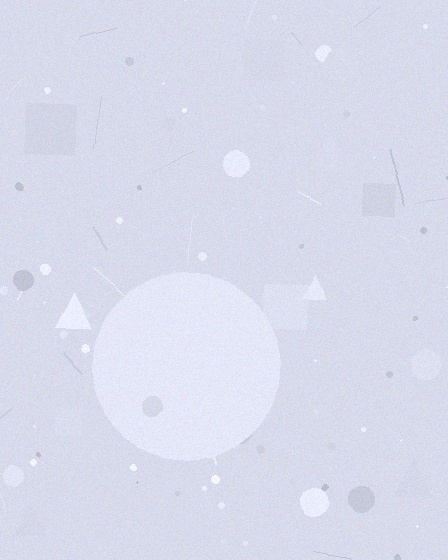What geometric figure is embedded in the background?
A circle is embedded in the background.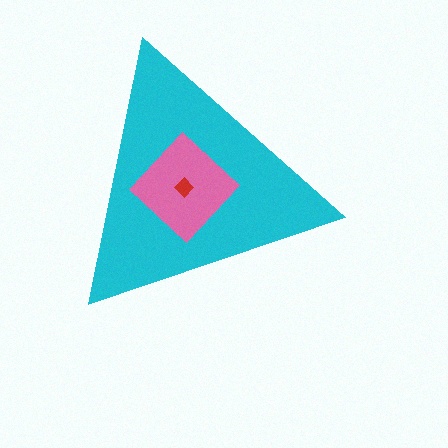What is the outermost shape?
The cyan triangle.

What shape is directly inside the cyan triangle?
The pink diamond.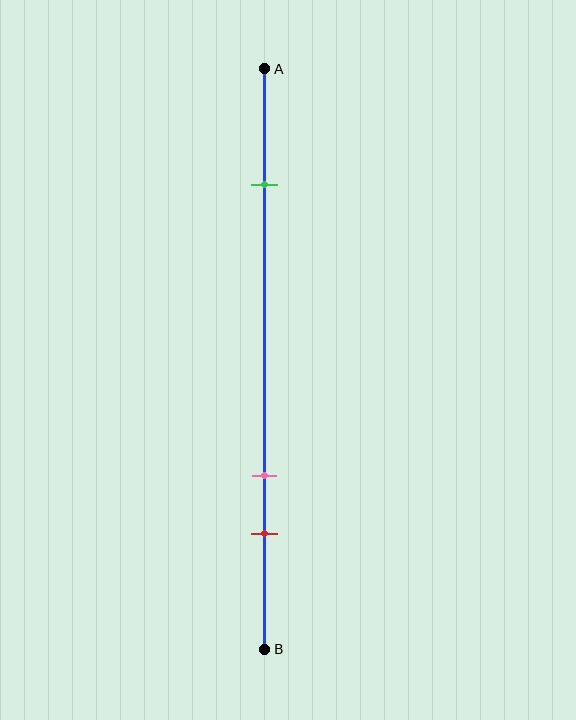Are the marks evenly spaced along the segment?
No, the marks are not evenly spaced.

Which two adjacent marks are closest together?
The pink and red marks are the closest adjacent pair.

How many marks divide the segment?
There are 3 marks dividing the segment.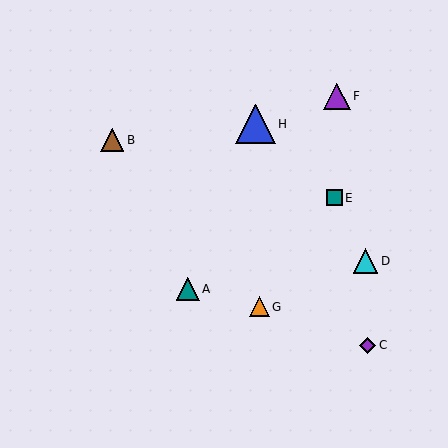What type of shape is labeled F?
Shape F is a purple triangle.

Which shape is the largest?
The blue triangle (labeled H) is the largest.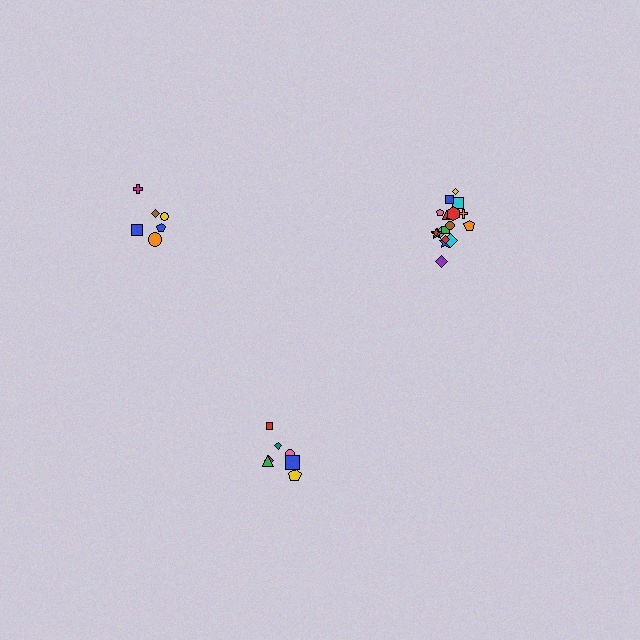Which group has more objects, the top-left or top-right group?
The top-right group.